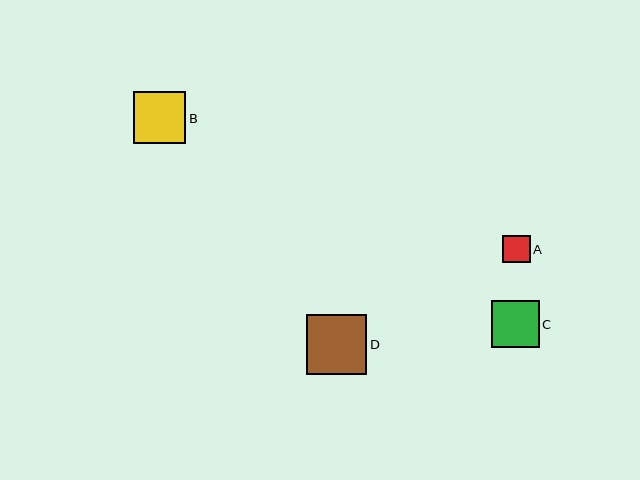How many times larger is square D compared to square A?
Square D is approximately 2.2 times the size of square A.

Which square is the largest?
Square D is the largest with a size of approximately 60 pixels.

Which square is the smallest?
Square A is the smallest with a size of approximately 28 pixels.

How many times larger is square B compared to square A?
Square B is approximately 1.9 times the size of square A.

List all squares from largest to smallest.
From largest to smallest: D, B, C, A.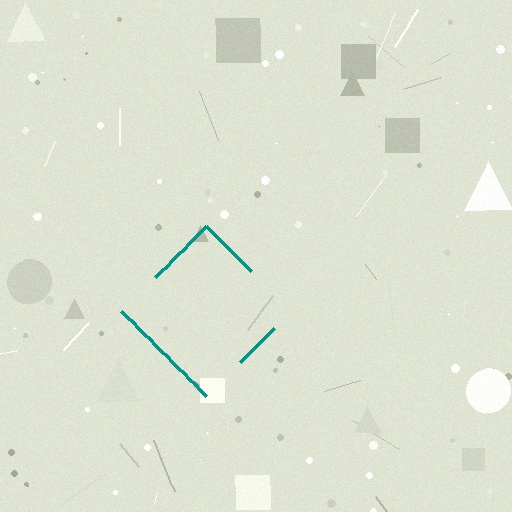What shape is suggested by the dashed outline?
The dashed outline suggests a diamond.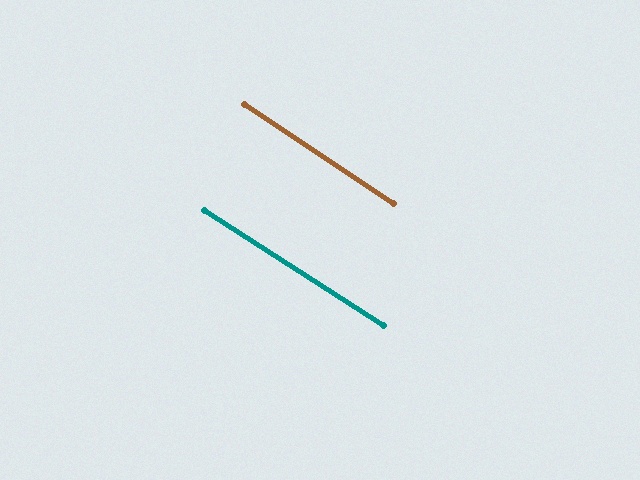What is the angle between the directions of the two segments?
Approximately 1 degree.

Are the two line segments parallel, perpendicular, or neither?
Parallel — their directions differ by only 0.8°.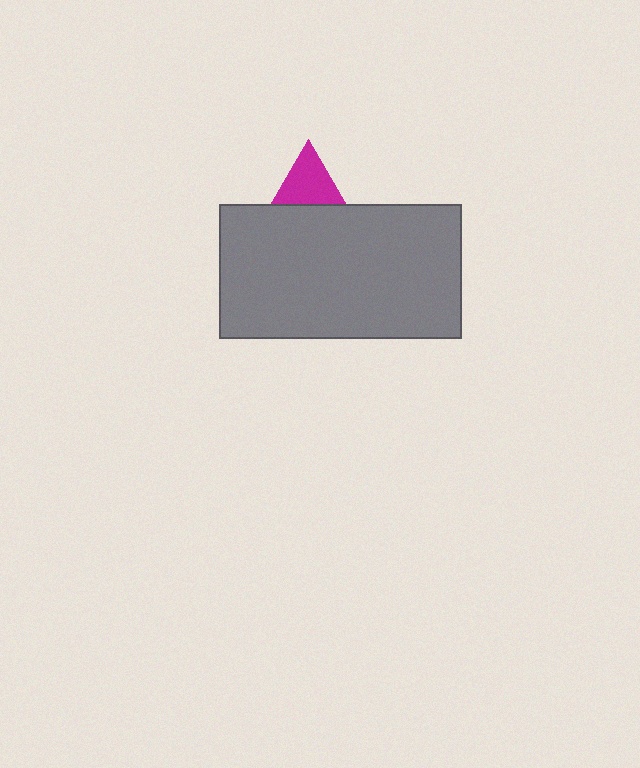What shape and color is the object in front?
The object in front is a gray rectangle.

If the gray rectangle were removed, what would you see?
You would see the complete magenta triangle.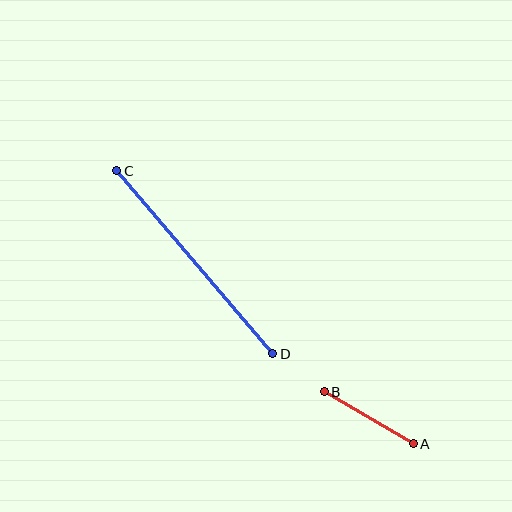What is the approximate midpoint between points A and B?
The midpoint is at approximately (369, 418) pixels.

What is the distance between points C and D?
The distance is approximately 241 pixels.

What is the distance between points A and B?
The distance is approximately 103 pixels.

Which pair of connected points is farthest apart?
Points C and D are farthest apart.